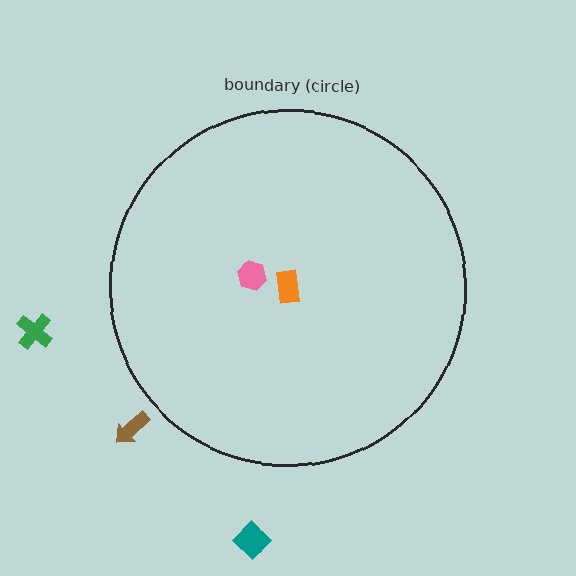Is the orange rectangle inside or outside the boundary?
Inside.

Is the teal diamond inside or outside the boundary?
Outside.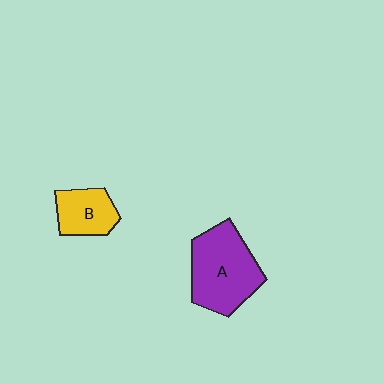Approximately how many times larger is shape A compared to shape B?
Approximately 1.9 times.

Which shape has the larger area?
Shape A (purple).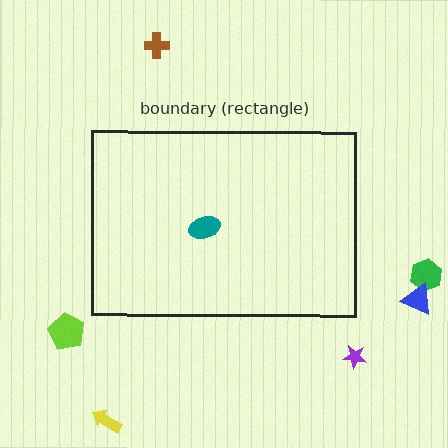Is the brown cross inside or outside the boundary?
Outside.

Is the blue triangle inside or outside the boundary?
Outside.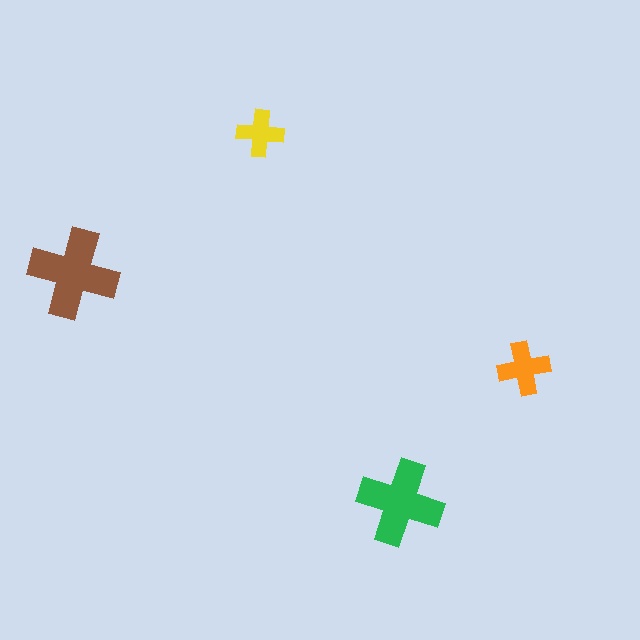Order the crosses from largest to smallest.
the brown one, the green one, the orange one, the yellow one.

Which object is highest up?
The yellow cross is topmost.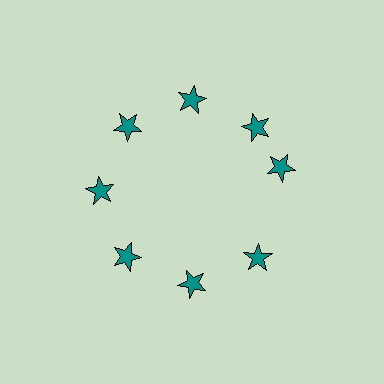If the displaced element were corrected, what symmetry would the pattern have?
It would have 8-fold rotational symmetry — the pattern would map onto itself every 45 degrees.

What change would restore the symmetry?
The symmetry would be restored by rotating it back into even spacing with its neighbors so that all 8 stars sit at equal angles and equal distance from the center.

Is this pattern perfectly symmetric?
No. The 8 teal stars are arranged in a ring, but one element near the 3 o'clock position is rotated out of alignment along the ring, breaking the 8-fold rotational symmetry.